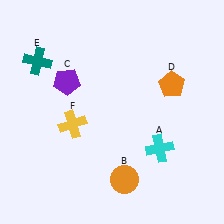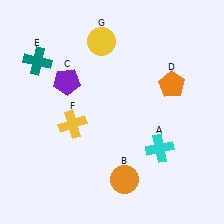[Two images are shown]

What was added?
A yellow circle (G) was added in Image 2.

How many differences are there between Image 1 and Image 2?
There is 1 difference between the two images.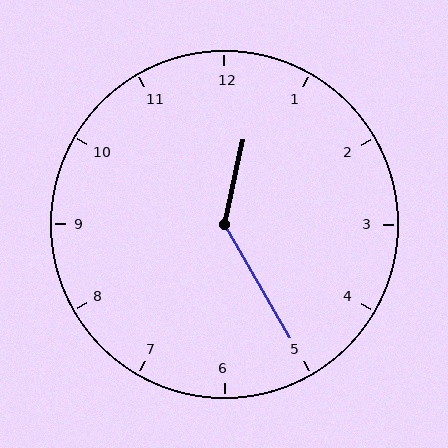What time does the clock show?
12:25.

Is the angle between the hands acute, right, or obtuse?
It is obtuse.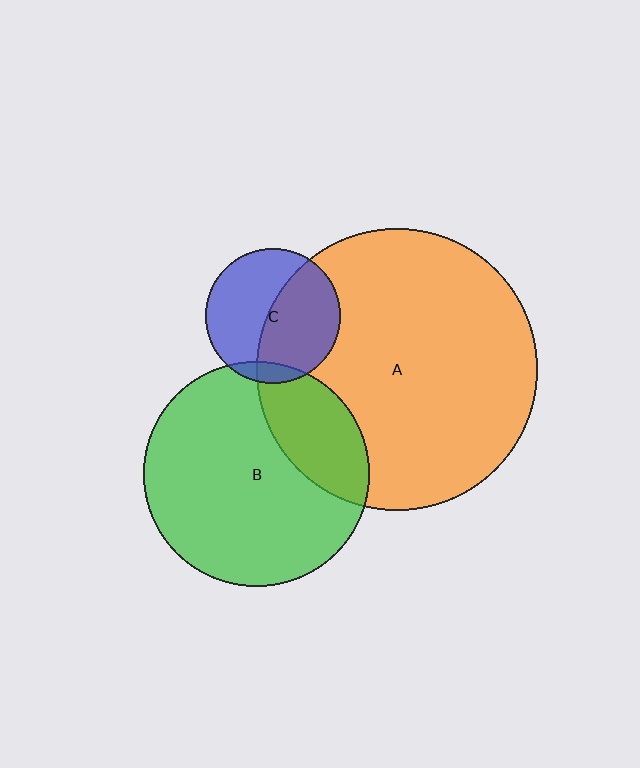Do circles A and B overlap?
Yes.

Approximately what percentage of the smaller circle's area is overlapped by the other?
Approximately 25%.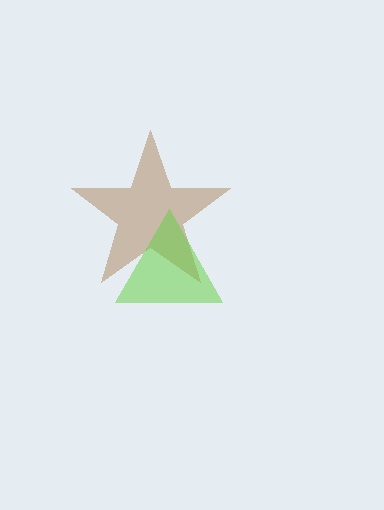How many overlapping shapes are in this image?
There are 2 overlapping shapes in the image.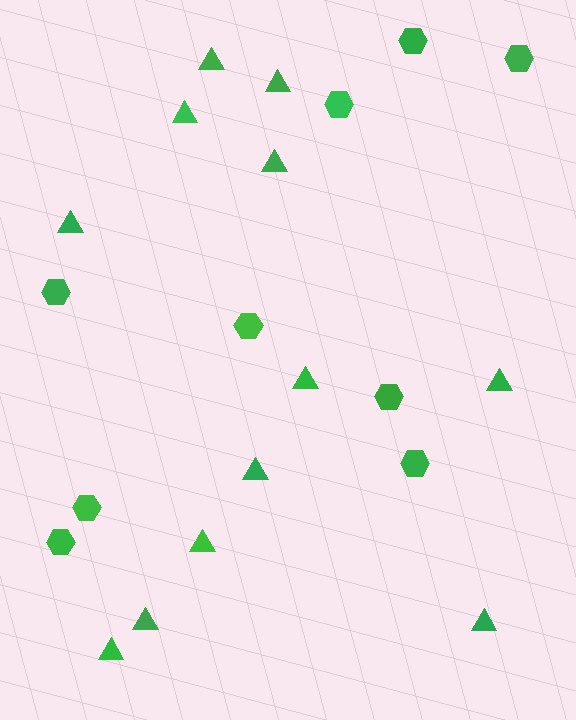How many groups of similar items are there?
There are 2 groups: one group of triangles (12) and one group of hexagons (9).